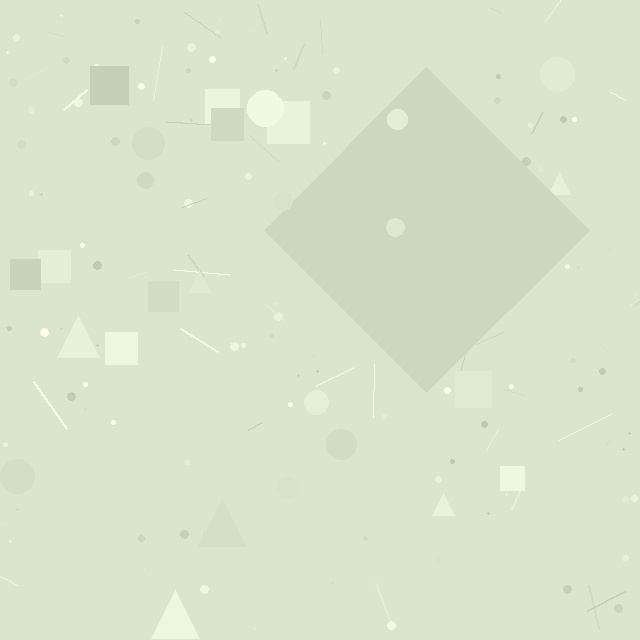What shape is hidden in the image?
A diamond is hidden in the image.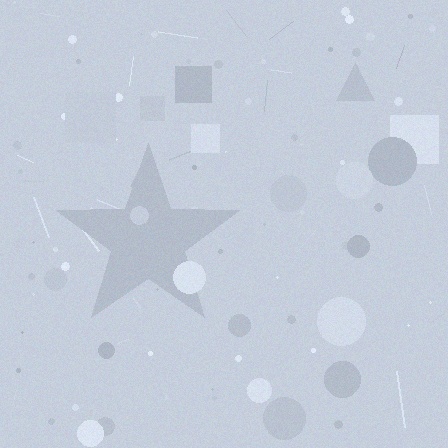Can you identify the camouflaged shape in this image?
The camouflaged shape is a star.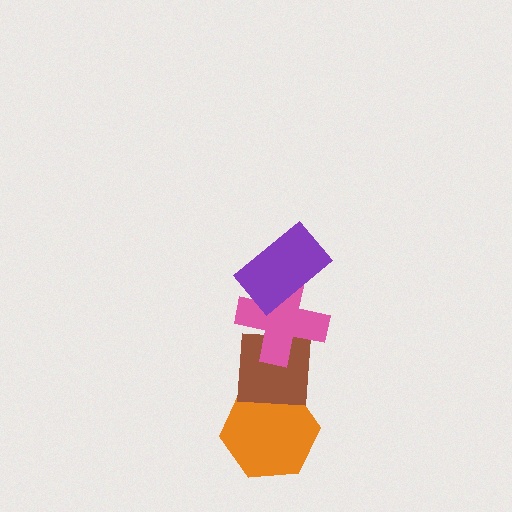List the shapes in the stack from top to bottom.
From top to bottom: the purple rectangle, the pink cross, the brown square, the orange hexagon.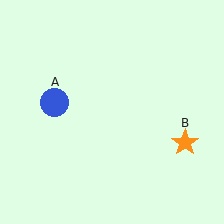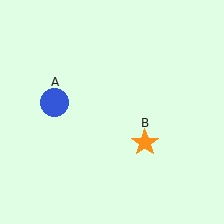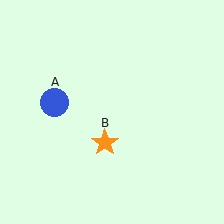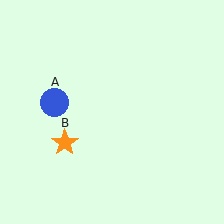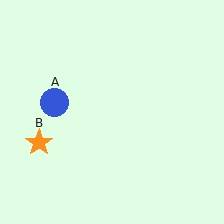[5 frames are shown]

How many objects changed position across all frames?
1 object changed position: orange star (object B).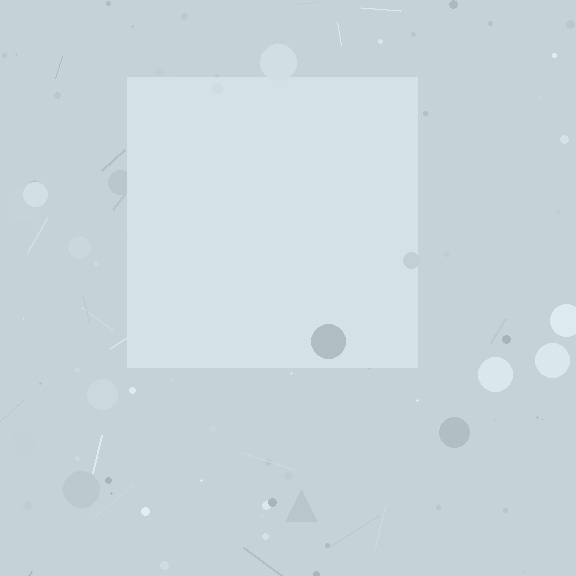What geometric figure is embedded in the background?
A square is embedded in the background.